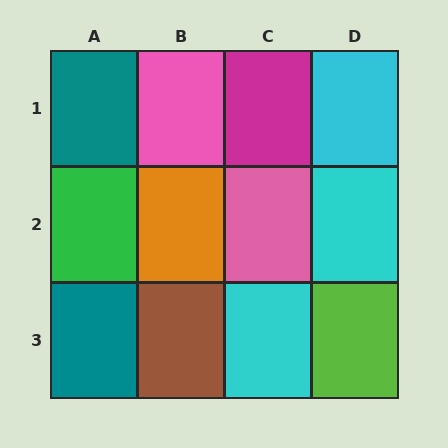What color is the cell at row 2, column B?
Orange.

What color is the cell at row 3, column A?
Teal.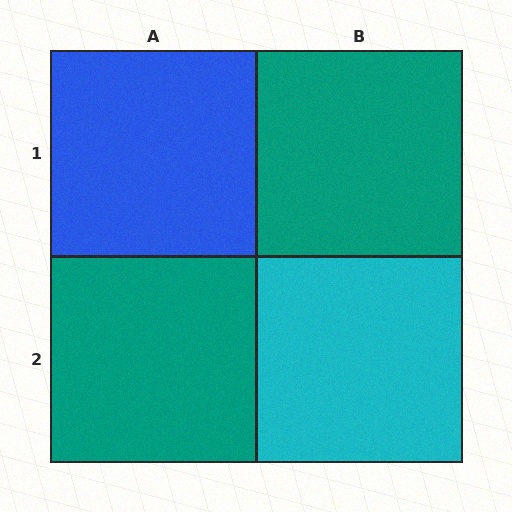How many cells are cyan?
1 cell is cyan.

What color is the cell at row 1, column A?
Blue.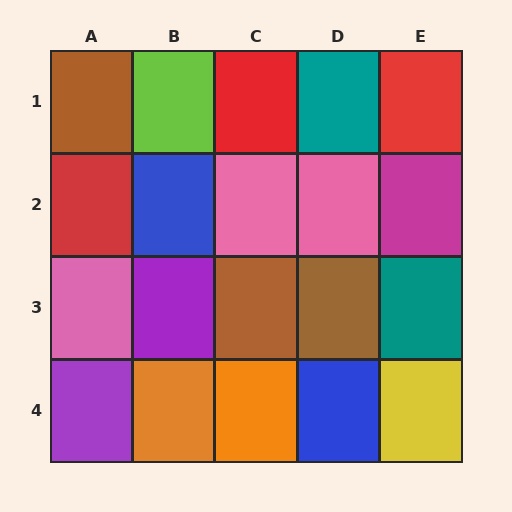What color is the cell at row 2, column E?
Magenta.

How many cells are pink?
3 cells are pink.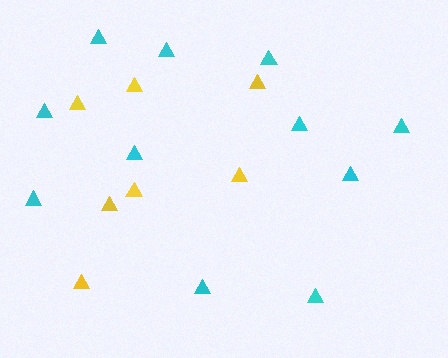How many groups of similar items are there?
There are 2 groups: one group of yellow triangles (7) and one group of cyan triangles (11).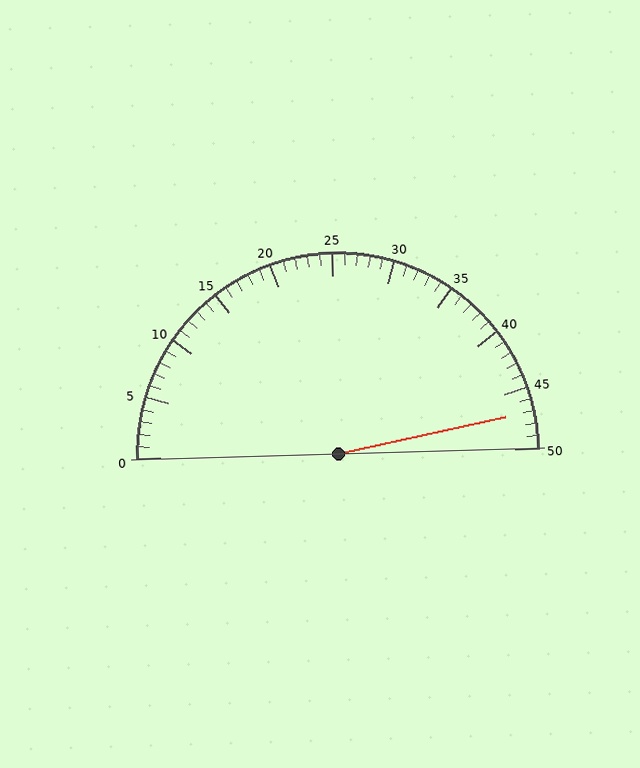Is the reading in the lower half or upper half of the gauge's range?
The reading is in the upper half of the range (0 to 50).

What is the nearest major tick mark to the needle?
The nearest major tick mark is 45.